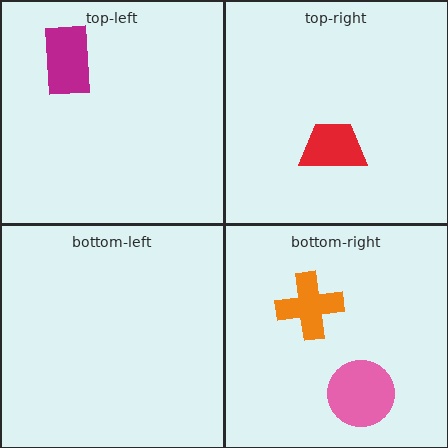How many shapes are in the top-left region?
1.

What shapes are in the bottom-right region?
The pink circle, the orange cross.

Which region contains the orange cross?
The bottom-right region.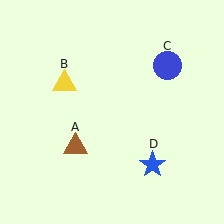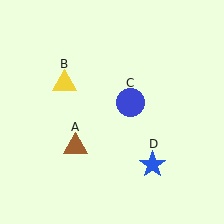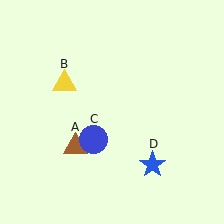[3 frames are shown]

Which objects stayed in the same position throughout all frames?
Brown triangle (object A) and yellow triangle (object B) and blue star (object D) remained stationary.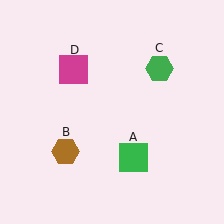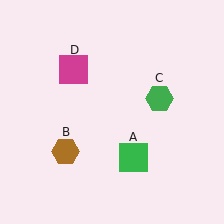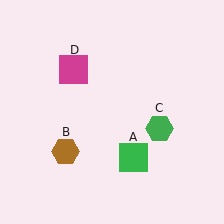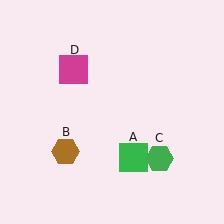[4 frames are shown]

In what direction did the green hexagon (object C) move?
The green hexagon (object C) moved down.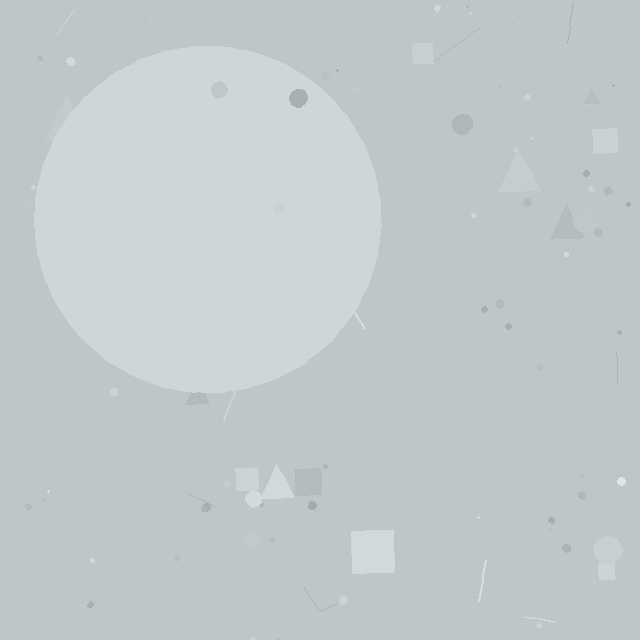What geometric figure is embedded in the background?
A circle is embedded in the background.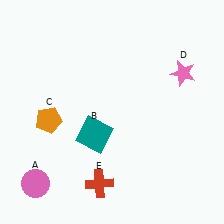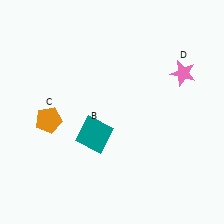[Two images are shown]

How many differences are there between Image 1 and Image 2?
There are 2 differences between the two images.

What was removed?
The red cross (E), the pink circle (A) were removed in Image 2.